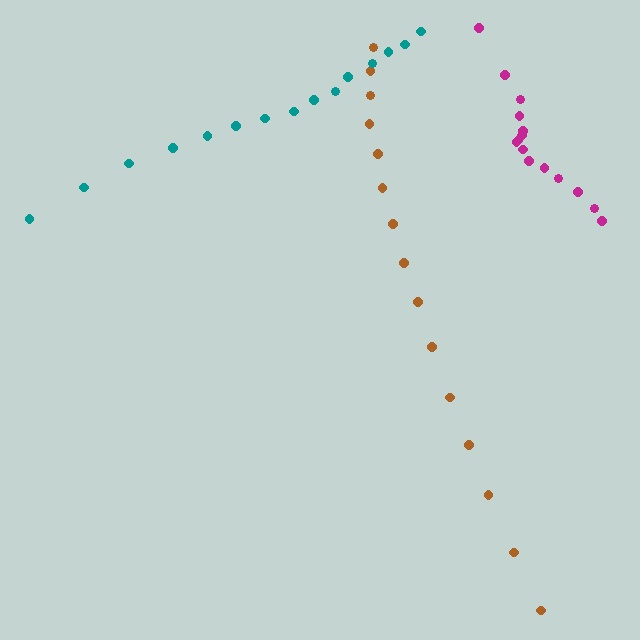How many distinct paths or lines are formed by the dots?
There are 3 distinct paths.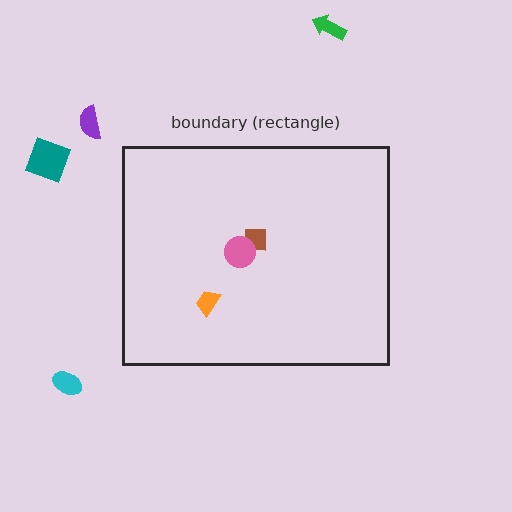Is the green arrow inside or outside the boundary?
Outside.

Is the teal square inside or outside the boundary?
Outside.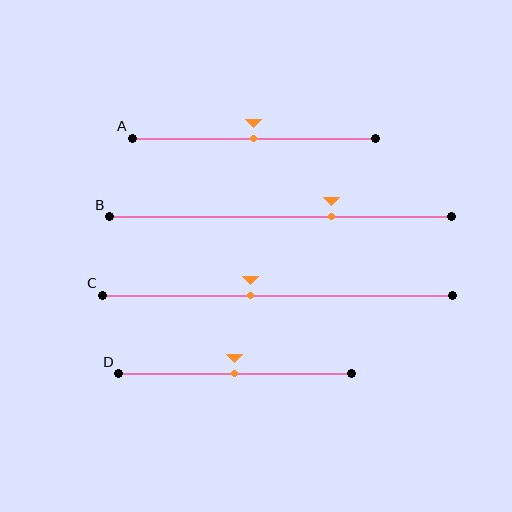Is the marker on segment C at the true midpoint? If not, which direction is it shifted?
No, the marker on segment C is shifted to the left by about 8% of the segment length.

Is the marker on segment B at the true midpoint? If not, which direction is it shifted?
No, the marker on segment B is shifted to the right by about 15% of the segment length.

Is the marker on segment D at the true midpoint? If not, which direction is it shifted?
Yes, the marker on segment D is at the true midpoint.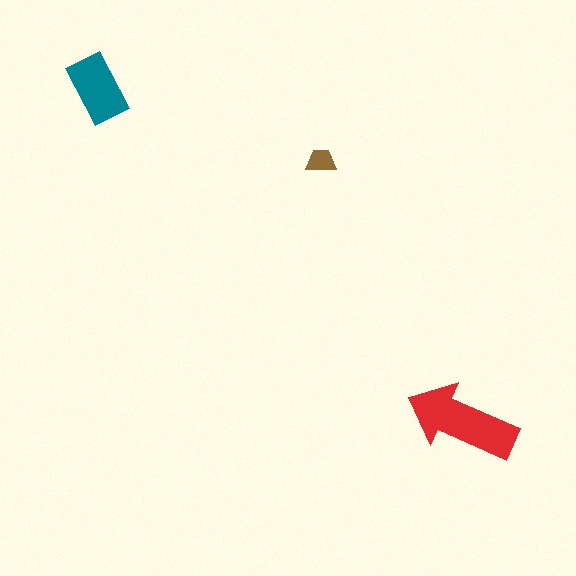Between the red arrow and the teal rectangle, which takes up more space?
The red arrow.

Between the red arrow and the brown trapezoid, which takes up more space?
The red arrow.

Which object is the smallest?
The brown trapezoid.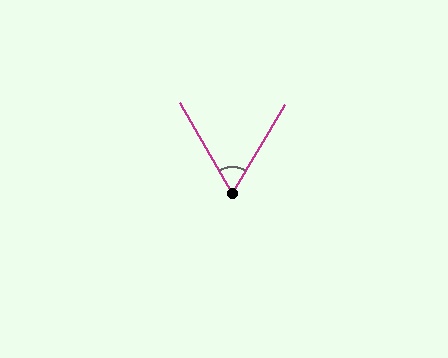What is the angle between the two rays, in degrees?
Approximately 61 degrees.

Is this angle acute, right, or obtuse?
It is acute.